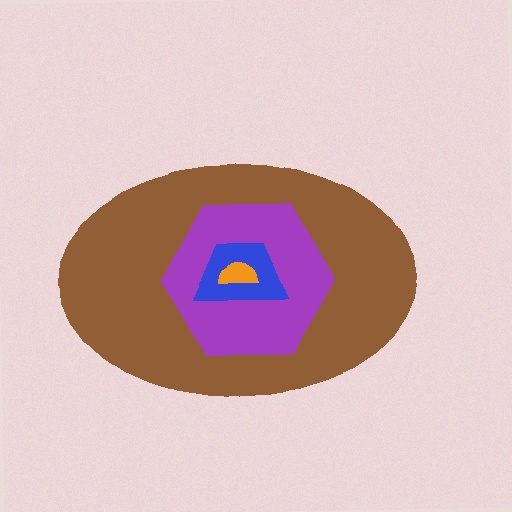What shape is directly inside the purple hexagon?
The blue trapezoid.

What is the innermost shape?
The orange semicircle.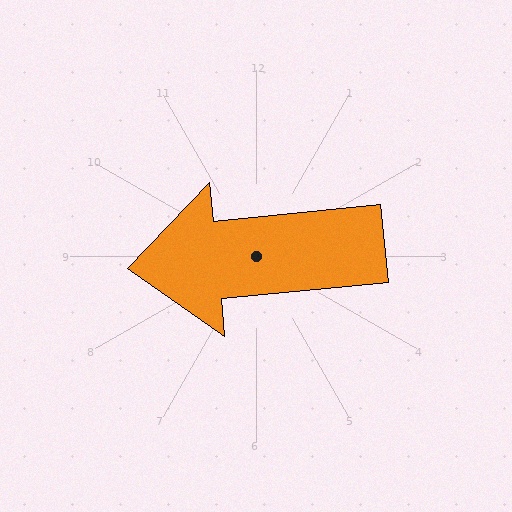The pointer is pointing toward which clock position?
Roughly 9 o'clock.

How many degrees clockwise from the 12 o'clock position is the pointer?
Approximately 264 degrees.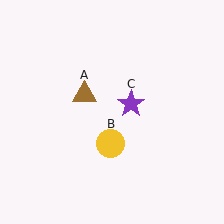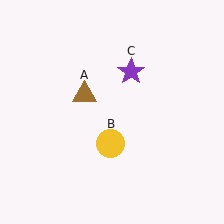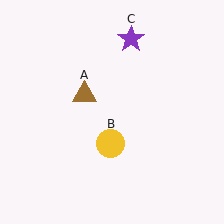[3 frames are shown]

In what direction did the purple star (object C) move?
The purple star (object C) moved up.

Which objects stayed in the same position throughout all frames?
Brown triangle (object A) and yellow circle (object B) remained stationary.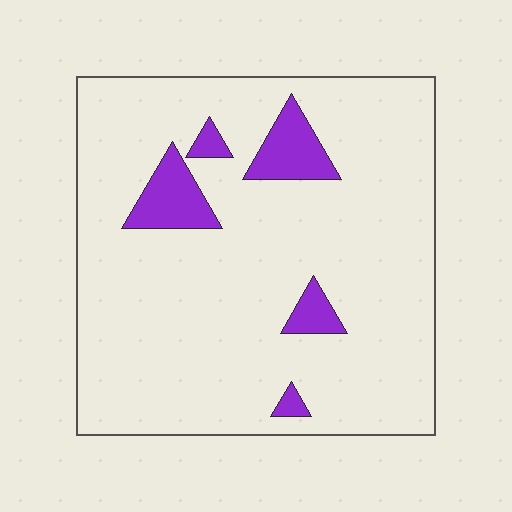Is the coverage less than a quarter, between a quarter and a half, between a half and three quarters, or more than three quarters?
Less than a quarter.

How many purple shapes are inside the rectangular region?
5.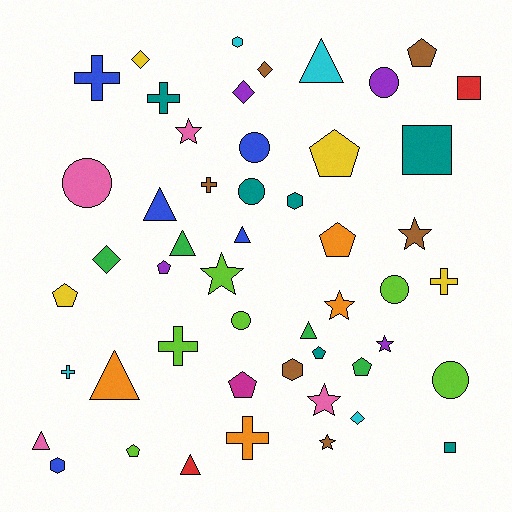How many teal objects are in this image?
There are 6 teal objects.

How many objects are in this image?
There are 50 objects.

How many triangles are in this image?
There are 8 triangles.